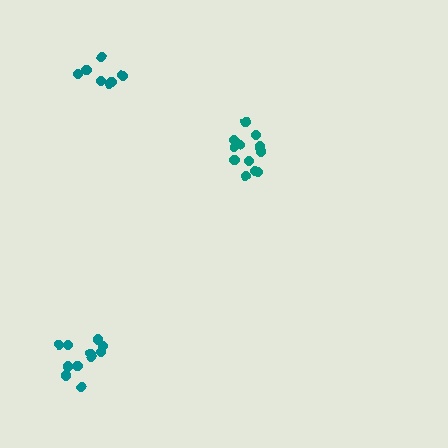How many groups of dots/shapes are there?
There are 3 groups.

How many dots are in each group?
Group 1: 11 dots, Group 2: 7 dots, Group 3: 12 dots (30 total).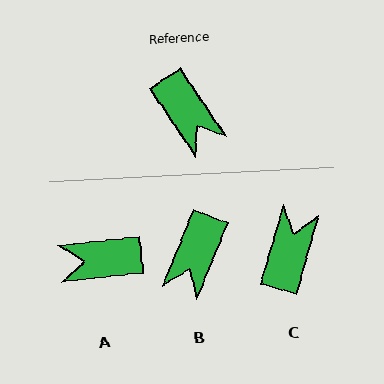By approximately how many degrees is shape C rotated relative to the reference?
Approximately 130 degrees counter-clockwise.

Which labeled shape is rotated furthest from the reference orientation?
C, about 130 degrees away.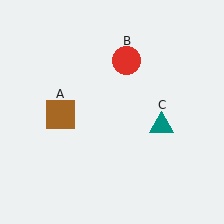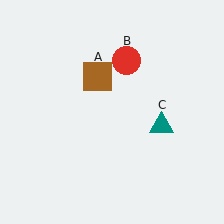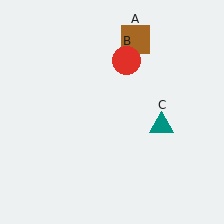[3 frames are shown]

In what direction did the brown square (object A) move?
The brown square (object A) moved up and to the right.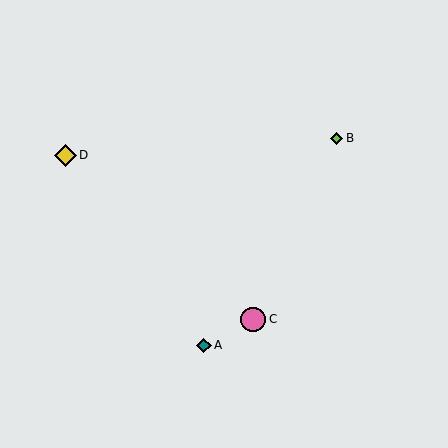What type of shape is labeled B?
Shape B is a lime diamond.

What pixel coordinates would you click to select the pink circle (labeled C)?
Click at (253, 319) to select the pink circle C.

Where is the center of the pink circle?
The center of the pink circle is at (253, 319).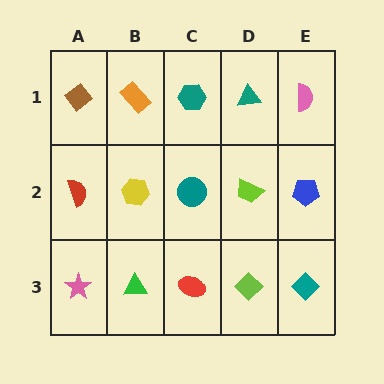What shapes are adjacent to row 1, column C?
A teal circle (row 2, column C), an orange rectangle (row 1, column B), a teal triangle (row 1, column D).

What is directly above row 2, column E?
A pink semicircle.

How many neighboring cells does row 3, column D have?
3.